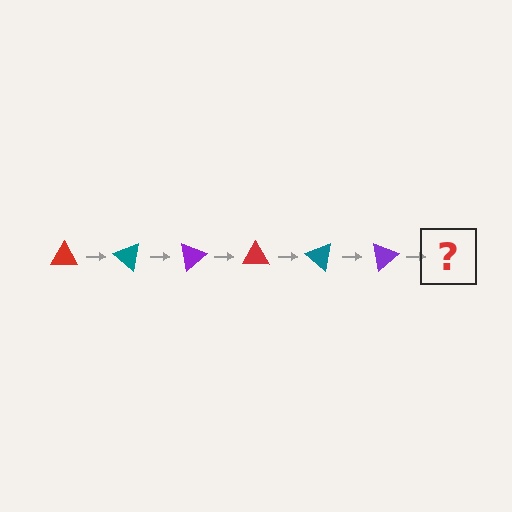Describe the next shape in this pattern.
It should be a red triangle, rotated 240 degrees from the start.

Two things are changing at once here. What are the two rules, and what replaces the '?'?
The two rules are that it rotates 40 degrees each step and the color cycles through red, teal, and purple. The '?' should be a red triangle, rotated 240 degrees from the start.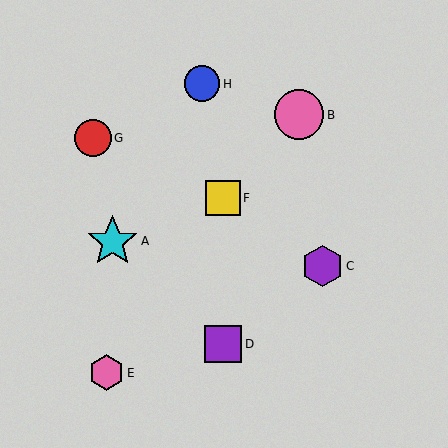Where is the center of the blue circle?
The center of the blue circle is at (202, 84).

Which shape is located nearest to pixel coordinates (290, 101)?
The pink circle (labeled B) at (299, 115) is nearest to that location.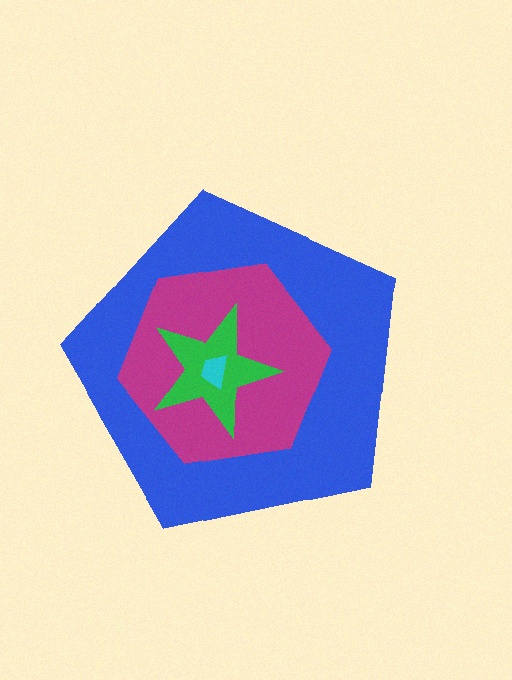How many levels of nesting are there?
4.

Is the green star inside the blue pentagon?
Yes.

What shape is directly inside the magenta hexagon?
The green star.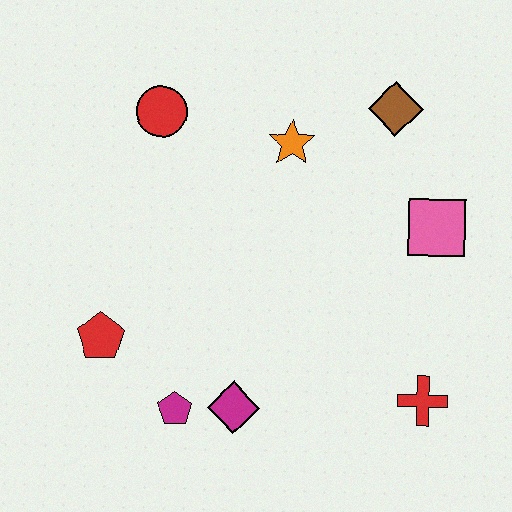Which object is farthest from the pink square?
The red pentagon is farthest from the pink square.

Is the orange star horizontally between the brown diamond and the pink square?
No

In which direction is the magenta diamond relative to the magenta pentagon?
The magenta diamond is to the right of the magenta pentagon.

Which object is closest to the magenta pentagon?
The magenta diamond is closest to the magenta pentagon.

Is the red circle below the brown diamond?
Yes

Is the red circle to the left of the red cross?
Yes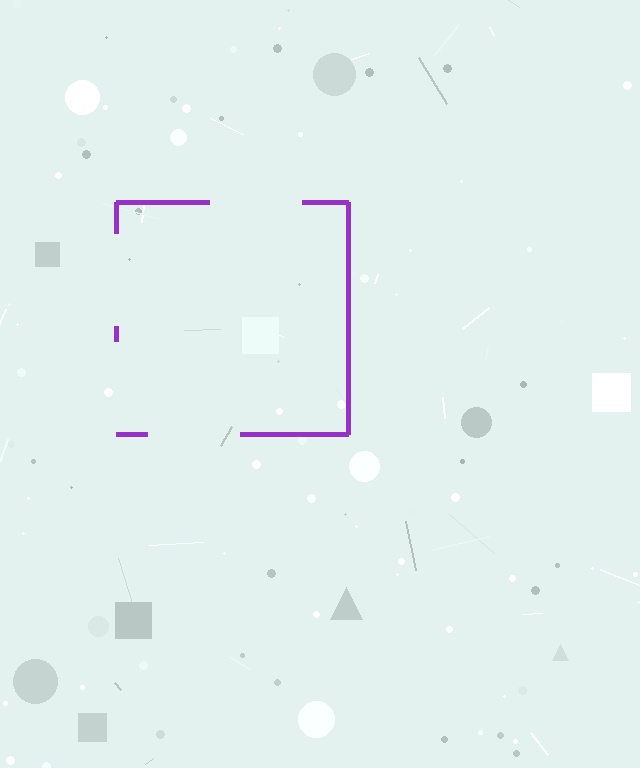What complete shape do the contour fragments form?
The contour fragments form a square.